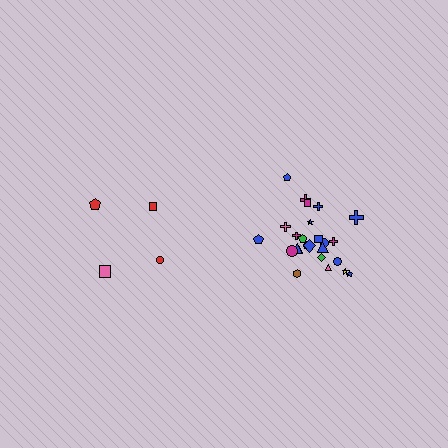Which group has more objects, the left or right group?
The right group.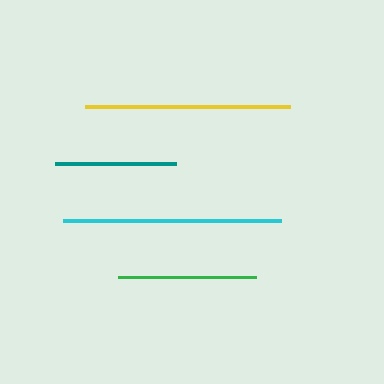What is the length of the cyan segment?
The cyan segment is approximately 218 pixels long.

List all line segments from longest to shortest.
From longest to shortest: cyan, yellow, green, teal.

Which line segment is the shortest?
The teal line is the shortest at approximately 121 pixels.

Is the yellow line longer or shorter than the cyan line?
The cyan line is longer than the yellow line.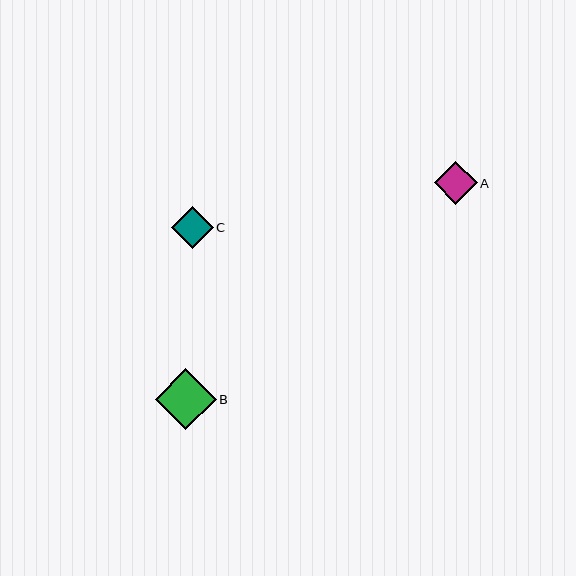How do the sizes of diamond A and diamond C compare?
Diamond A and diamond C are approximately the same size.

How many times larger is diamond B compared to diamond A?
Diamond B is approximately 1.4 times the size of diamond A.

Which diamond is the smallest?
Diamond C is the smallest with a size of approximately 41 pixels.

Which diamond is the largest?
Diamond B is the largest with a size of approximately 61 pixels.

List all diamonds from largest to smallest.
From largest to smallest: B, A, C.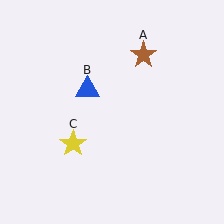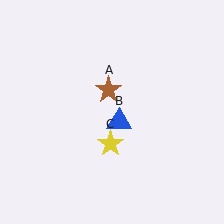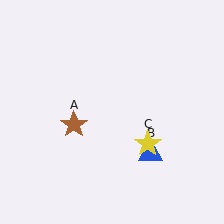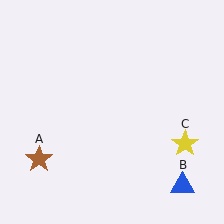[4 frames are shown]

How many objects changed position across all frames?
3 objects changed position: brown star (object A), blue triangle (object B), yellow star (object C).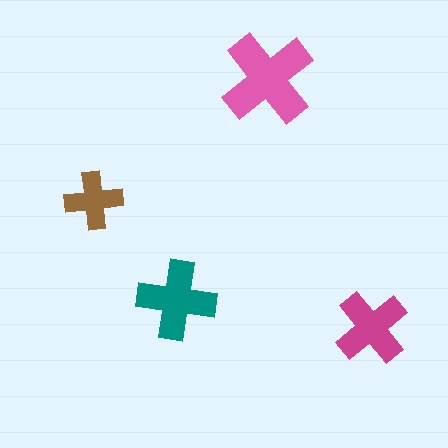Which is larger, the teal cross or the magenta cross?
The teal one.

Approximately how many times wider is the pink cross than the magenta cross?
About 1.5 times wider.